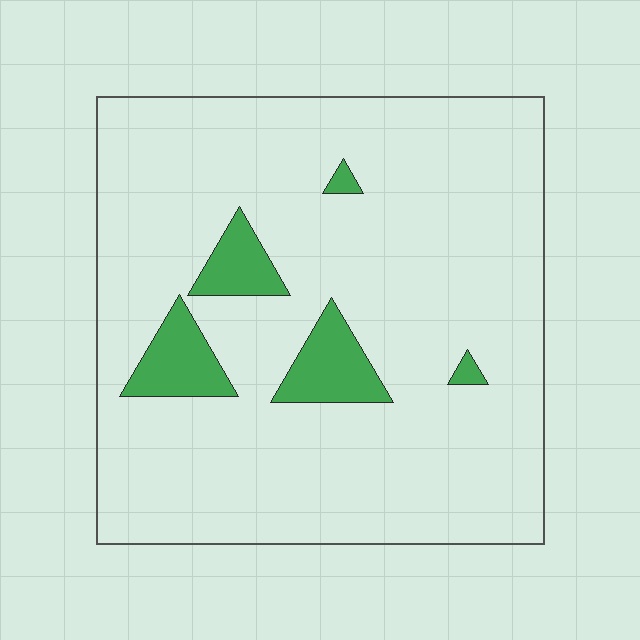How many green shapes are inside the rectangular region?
5.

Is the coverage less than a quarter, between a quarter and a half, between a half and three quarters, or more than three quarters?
Less than a quarter.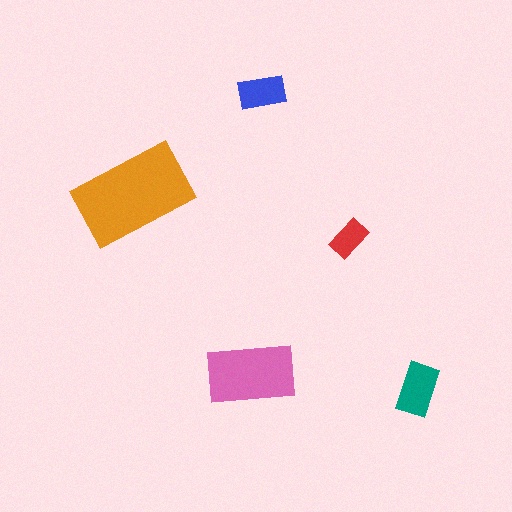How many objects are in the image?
There are 5 objects in the image.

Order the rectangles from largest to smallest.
the orange one, the pink one, the teal one, the blue one, the red one.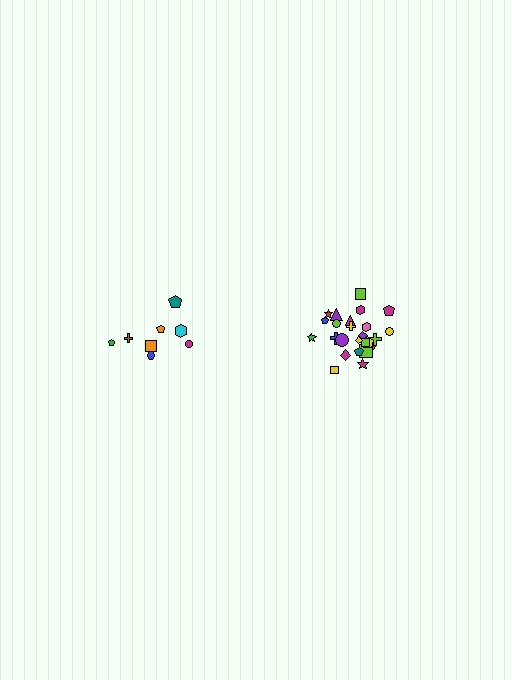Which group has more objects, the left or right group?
The right group.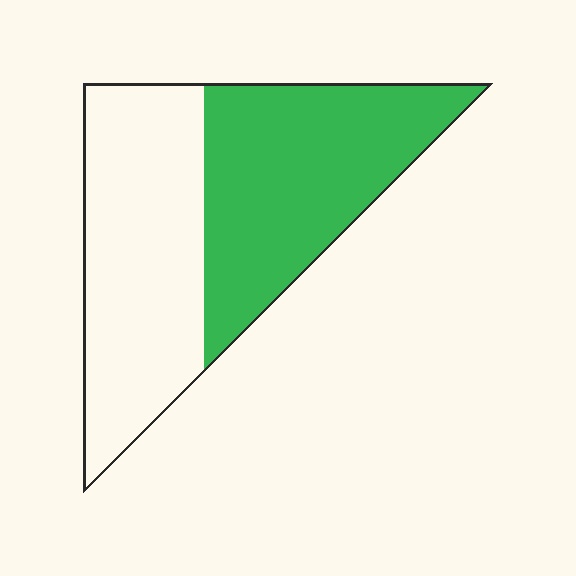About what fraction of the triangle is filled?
About one half (1/2).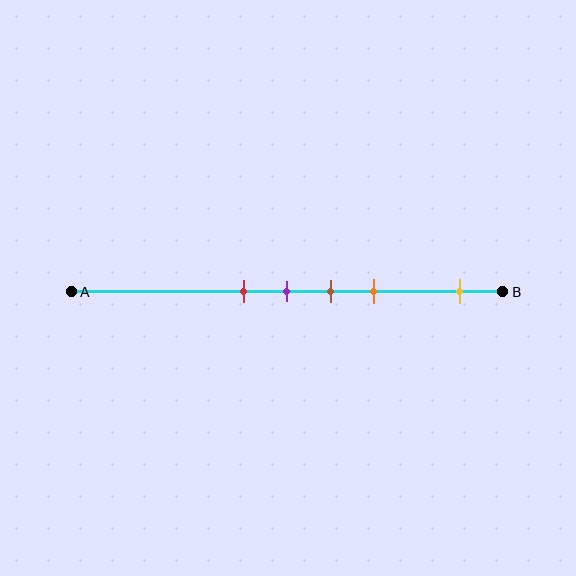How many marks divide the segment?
There are 5 marks dividing the segment.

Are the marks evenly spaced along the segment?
No, the marks are not evenly spaced.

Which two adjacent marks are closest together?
The red and purple marks are the closest adjacent pair.